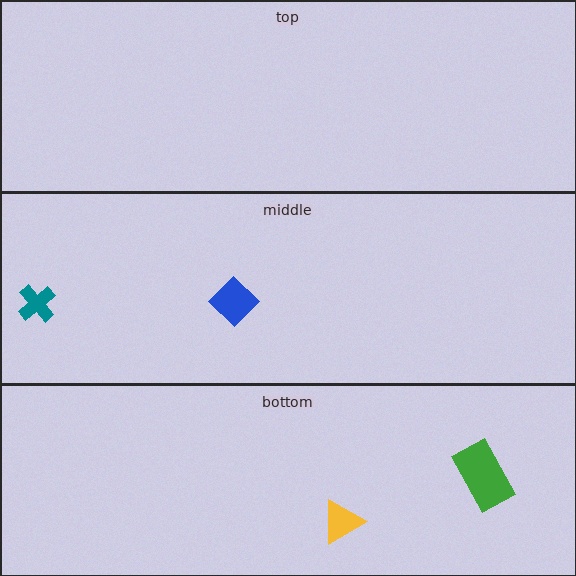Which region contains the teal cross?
The middle region.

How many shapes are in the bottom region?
2.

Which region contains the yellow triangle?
The bottom region.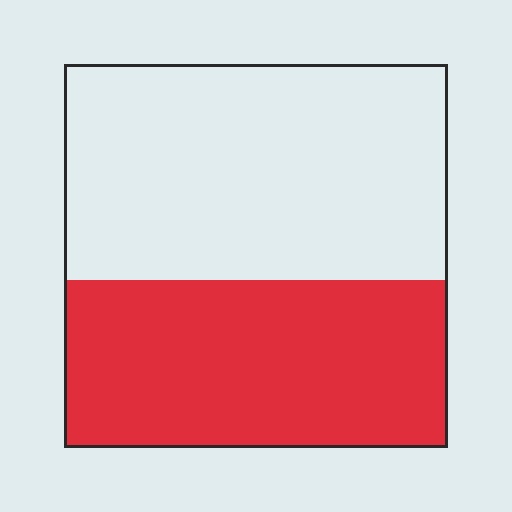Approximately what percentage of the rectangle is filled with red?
Approximately 45%.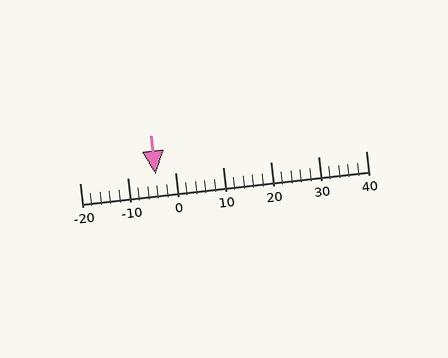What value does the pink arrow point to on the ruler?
The pink arrow points to approximately -4.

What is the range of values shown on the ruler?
The ruler shows values from -20 to 40.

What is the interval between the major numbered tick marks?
The major tick marks are spaced 10 units apart.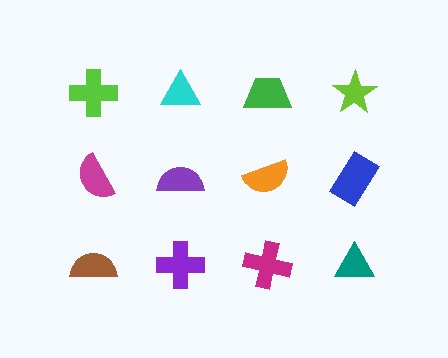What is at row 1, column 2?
A cyan triangle.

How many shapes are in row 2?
4 shapes.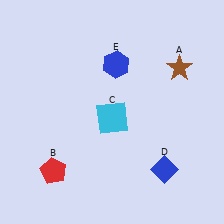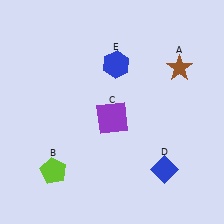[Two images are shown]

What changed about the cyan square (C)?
In Image 1, C is cyan. In Image 2, it changed to purple.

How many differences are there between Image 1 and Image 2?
There are 2 differences between the two images.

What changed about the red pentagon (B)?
In Image 1, B is red. In Image 2, it changed to lime.